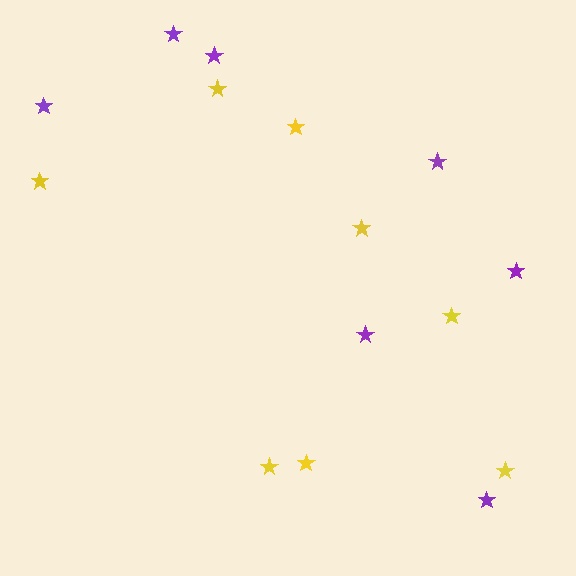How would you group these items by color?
There are 2 groups: one group of yellow stars (8) and one group of purple stars (7).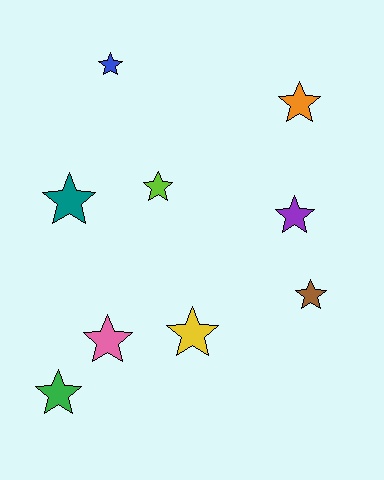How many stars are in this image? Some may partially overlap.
There are 9 stars.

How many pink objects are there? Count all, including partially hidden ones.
There is 1 pink object.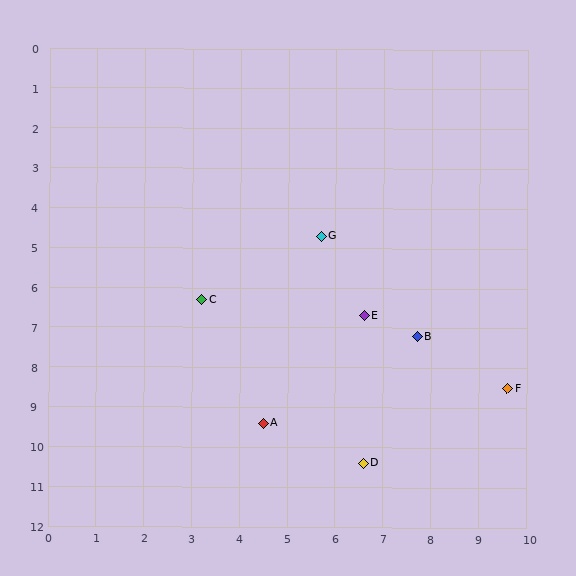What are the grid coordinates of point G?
Point G is at approximately (5.7, 4.7).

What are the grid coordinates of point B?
Point B is at approximately (7.7, 7.2).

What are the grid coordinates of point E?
Point E is at approximately (6.6, 6.7).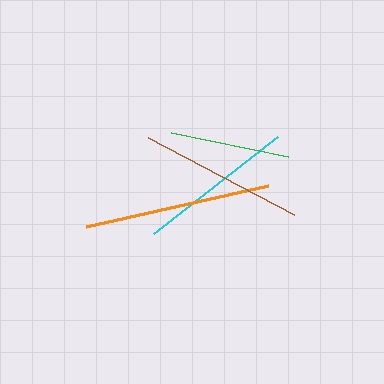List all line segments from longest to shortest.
From longest to shortest: orange, brown, cyan, green.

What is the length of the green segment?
The green segment is approximately 119 pixels long.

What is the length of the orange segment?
The orange segment is approximately 187 pixels long.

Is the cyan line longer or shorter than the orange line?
The orange line is longer than the cyan line.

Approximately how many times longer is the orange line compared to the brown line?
The orange line is approximately 1.1 times the length of the brown line.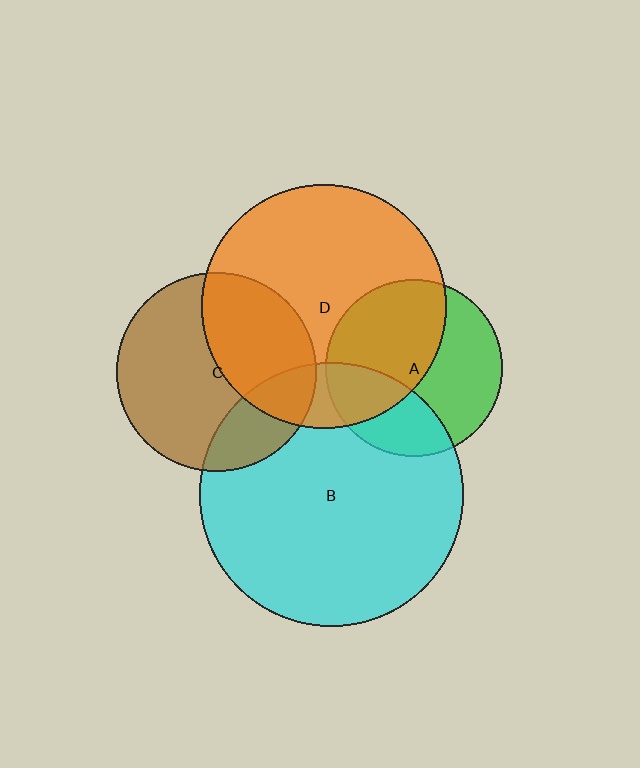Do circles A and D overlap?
Yes.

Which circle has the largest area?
Circle B (cyan).